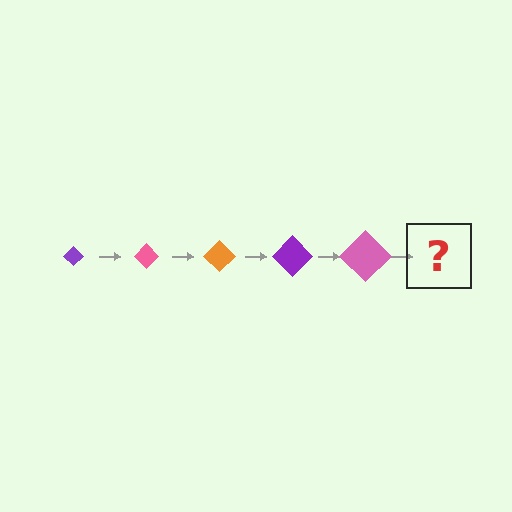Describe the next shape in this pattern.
It should be an orange diamond, larger than the previous one.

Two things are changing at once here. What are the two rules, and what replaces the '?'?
The two rules are that the diamond grows larger each step and the color cycles through purple, pink, and orange. The '?' should be an orange diamond, larger than the previous one.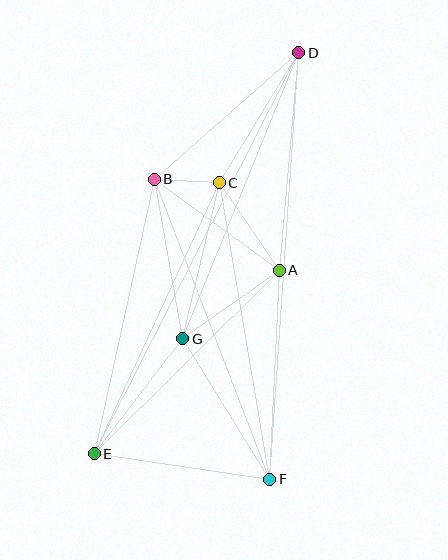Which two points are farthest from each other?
Points D and E are farthest from each other.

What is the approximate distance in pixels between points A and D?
The distance between A and D is approximately 219 pixels.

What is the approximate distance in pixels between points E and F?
The distance between E and F is approximately 178 pixels.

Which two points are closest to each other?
Points B and C are closest to each other.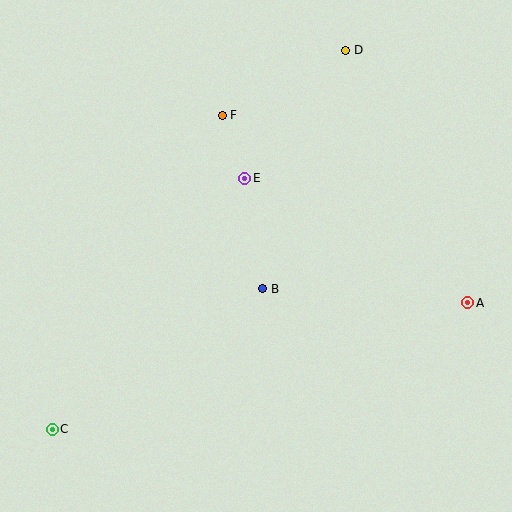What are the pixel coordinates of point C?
Point C is at (52, 429).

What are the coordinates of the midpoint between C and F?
The midpoint between C and F is at (137, 272).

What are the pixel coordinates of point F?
Point F is at (222, 115).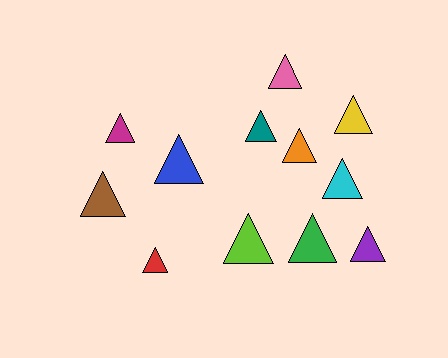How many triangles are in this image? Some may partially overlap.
There are 12 triangles.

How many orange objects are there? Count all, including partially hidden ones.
There is 1 orange object.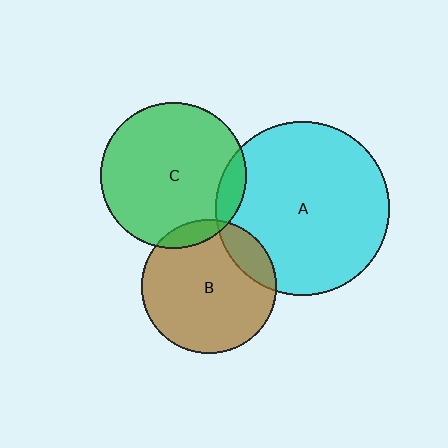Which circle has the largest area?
Circle A (cyan).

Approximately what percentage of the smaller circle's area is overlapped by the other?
Approximately 10%.